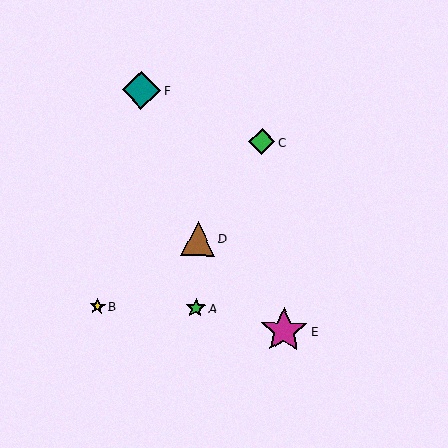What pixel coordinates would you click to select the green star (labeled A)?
Click at (196, 308) to select the green star A.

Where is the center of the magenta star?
The center of the magenta star is at (284, 331).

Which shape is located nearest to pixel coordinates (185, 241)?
The brown triangle (labeled D) at (198, 239) is nearest to that location.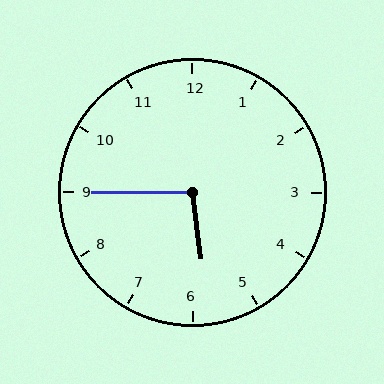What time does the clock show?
5:45.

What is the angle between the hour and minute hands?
Approximately 98 degrees.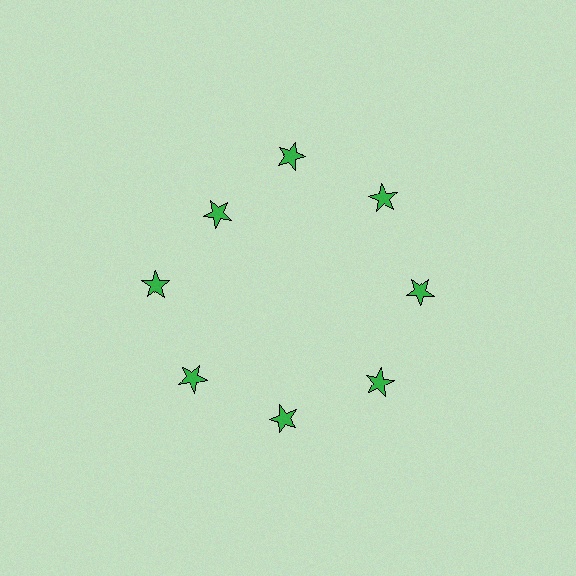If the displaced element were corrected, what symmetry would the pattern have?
It would have 8-fold rotational symmetry — the pattern would map onto itself every 45 degrees.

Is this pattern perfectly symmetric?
No. The 8 green stars are arranged in a ring, but one element near the 10 o'clock position is pulled inward toward the center, breaking the 8-fold rotational symmetry.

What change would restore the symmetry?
The symmetry would be restored by moving it outward, back onto the ring so that all 8 stars sit at equal angles and equal distance from the center.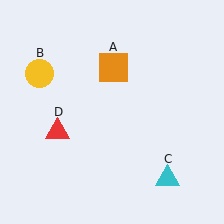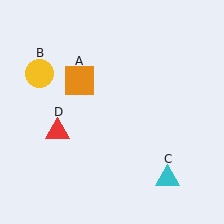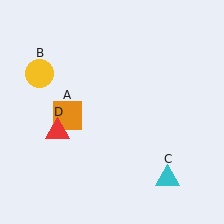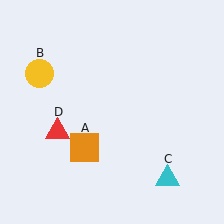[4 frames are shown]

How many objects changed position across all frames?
1 object changed position: orange square (object A).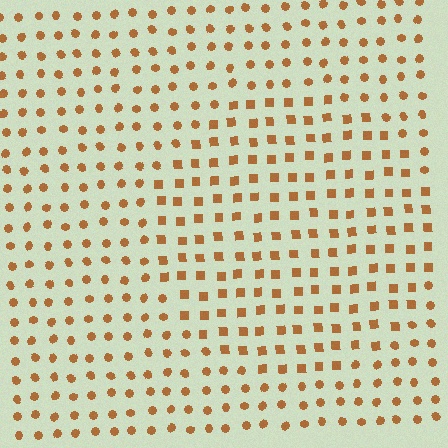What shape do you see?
I see a circle.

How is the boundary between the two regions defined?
The boundary is defined by a change in element shape: squares inside vs. circles outside. All elements share the same color and spacing.